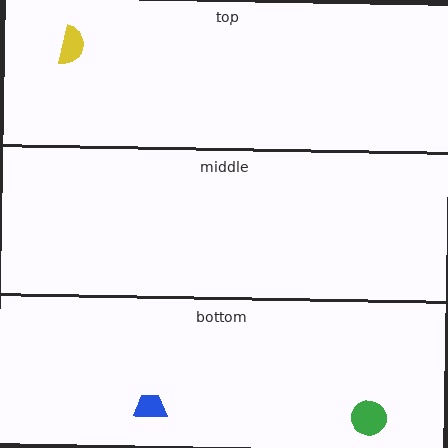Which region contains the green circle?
The bottom region.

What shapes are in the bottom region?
The blue trapezoid, the green circle.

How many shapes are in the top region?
1.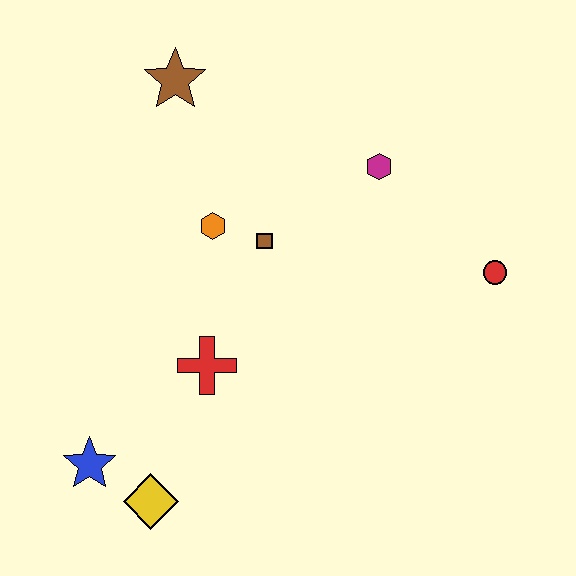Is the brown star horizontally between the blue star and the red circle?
Yes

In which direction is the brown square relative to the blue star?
The brown square is above the blue star.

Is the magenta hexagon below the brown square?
No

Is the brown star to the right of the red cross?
No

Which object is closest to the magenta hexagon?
The brown square is closest to the magenta hexagon.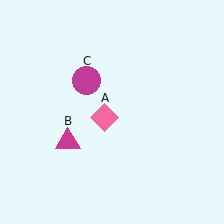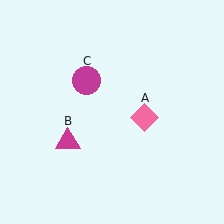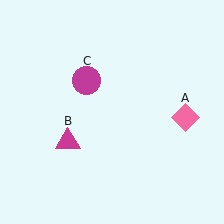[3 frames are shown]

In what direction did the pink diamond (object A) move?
The pink diamond (object A) moved right.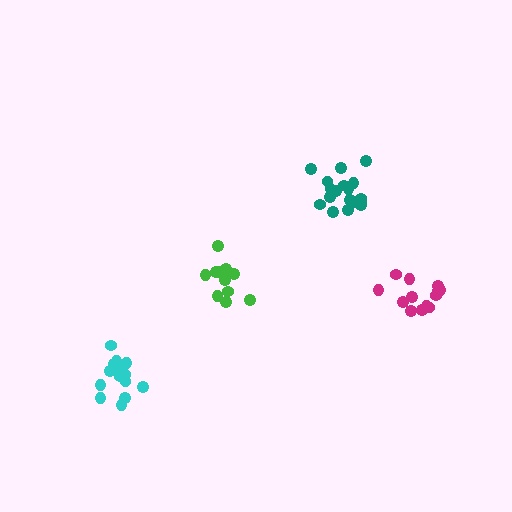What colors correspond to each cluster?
The clusters are colored: teal, green, cyan, magenta.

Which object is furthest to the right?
The magenta cluster is rightmost.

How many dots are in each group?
Group 1: 18 dots, Group 2: 12 dots, Group 3: 17 dots, Group 4: 15 dots (62 total).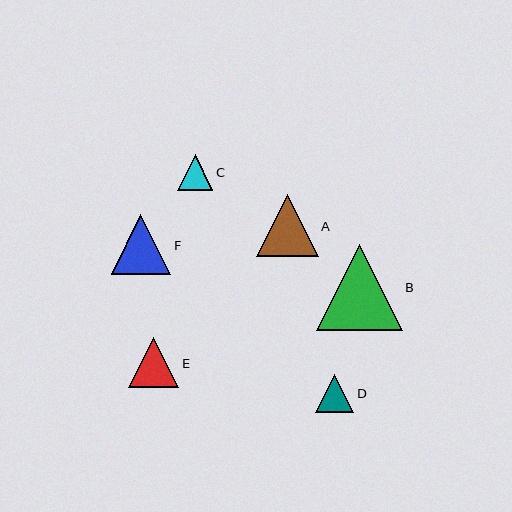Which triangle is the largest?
Triangle B is the largest with a size of approximately 85 pixels.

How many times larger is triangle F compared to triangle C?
Triangle F is approximately 1.7 times the size of triangle C.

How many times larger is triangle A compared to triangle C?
Triangle A is approximately 1.8 times the size of triangle C.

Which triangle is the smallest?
Triangle C is the smallest with a size of approximately 35 pixels.